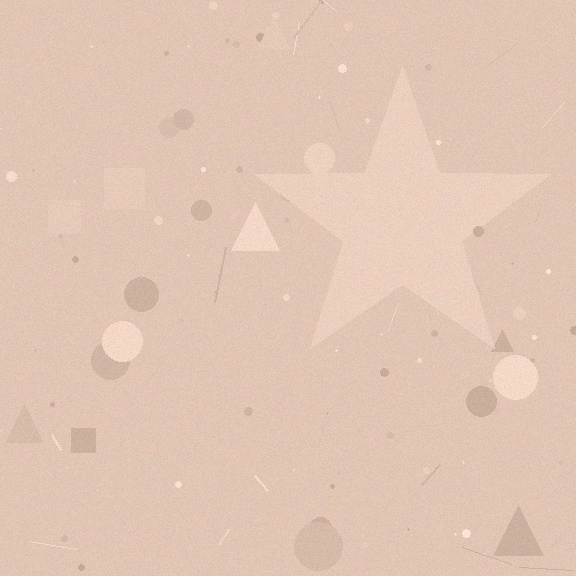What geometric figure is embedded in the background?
A star is embedded in the background.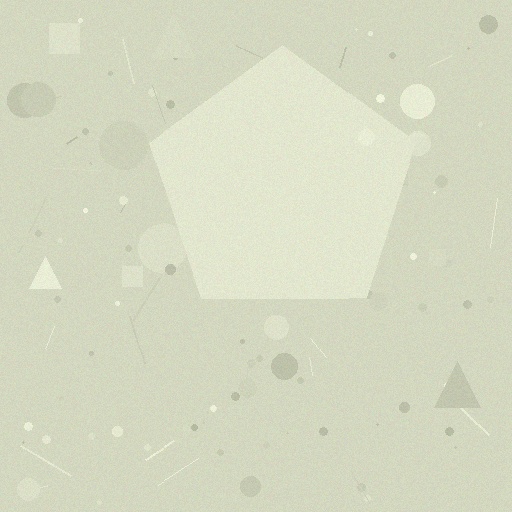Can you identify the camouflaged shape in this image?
The camouflaged shape is a pentagon.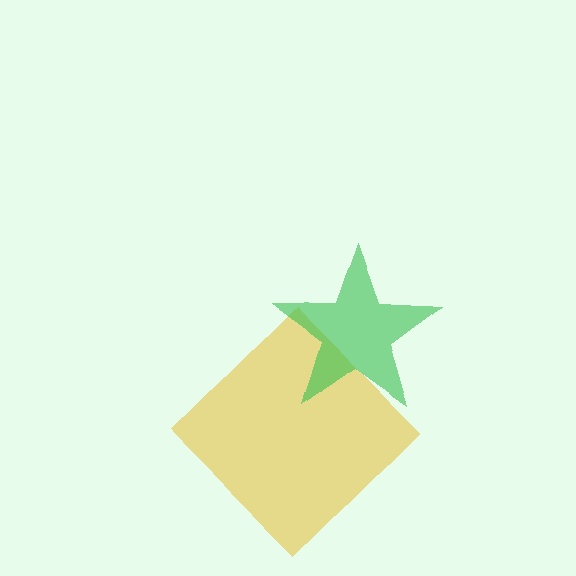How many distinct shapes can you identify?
There are 2 distinct shapes: a yellow diamond, a green star.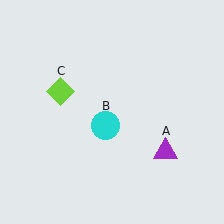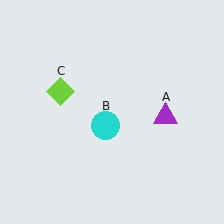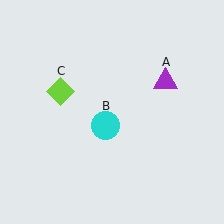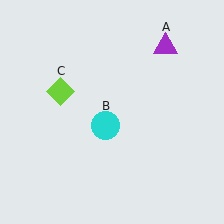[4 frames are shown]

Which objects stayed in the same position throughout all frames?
Cyan circle (object B) and lime diamond (object C) remained stationary.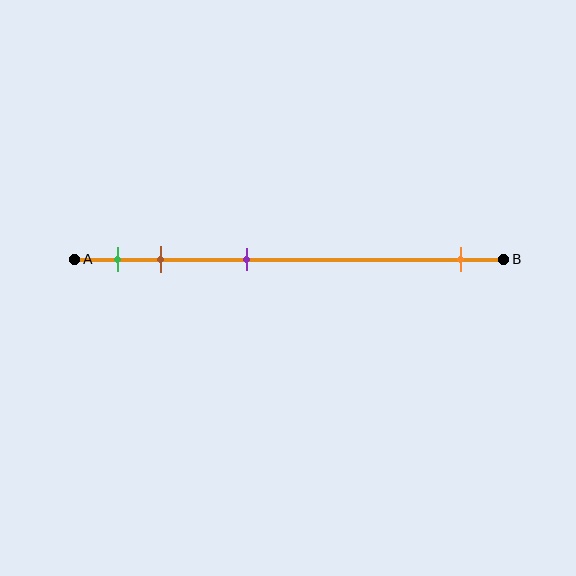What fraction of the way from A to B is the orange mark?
The orange mark is approximately 90% (0.9) of the way from A to B.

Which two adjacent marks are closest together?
The green and brown marks are the closest adjacent pair.